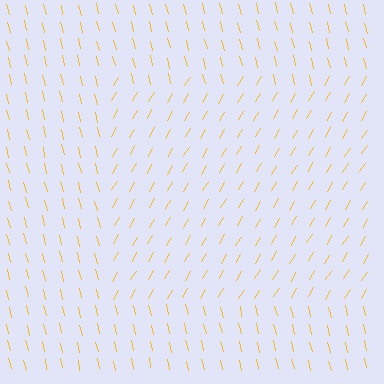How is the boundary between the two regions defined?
The boundary is defined purely by a change in line orientation (approximately 45 degrees difference). All lines are the same color and thickness.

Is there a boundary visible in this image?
Yes, there is a texture boundary formed by a change in line orientation.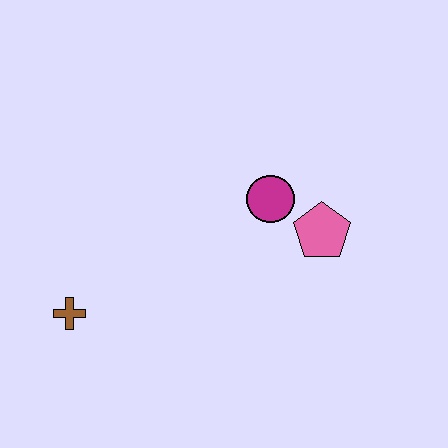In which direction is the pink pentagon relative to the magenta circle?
The pink pentagon is to the right of the magenta circle.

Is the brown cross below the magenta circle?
Yes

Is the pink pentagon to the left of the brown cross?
No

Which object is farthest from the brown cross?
The pink pentagon is farthest from the brown cross.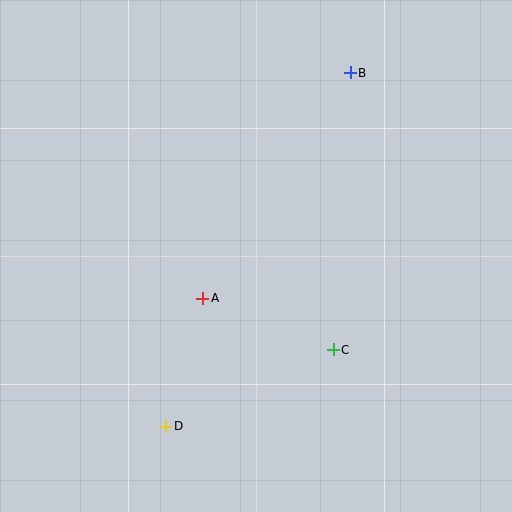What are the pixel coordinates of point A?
Point A is at (203, 298).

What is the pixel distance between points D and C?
The distance between D and C is 184 pixels.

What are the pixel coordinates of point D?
Point D is at (166, 426).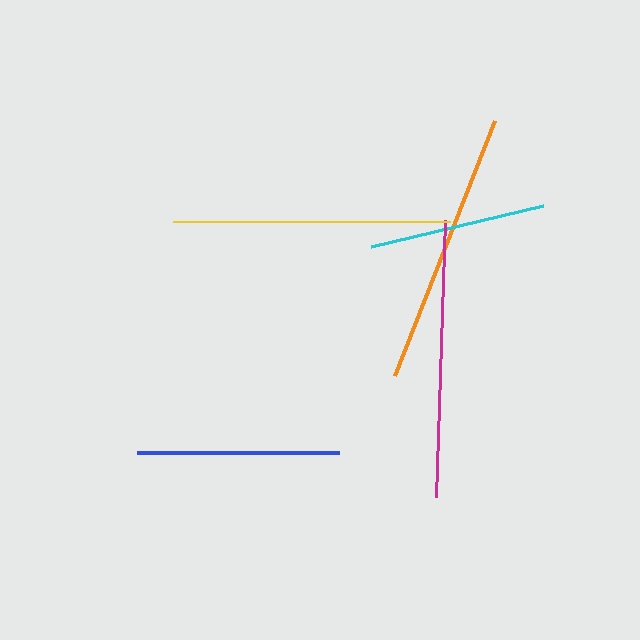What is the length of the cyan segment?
The cyan segment is approximately 176 pixels long.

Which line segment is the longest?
The yellow line is the longest at approximately 277 pixels.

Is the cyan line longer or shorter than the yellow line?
The yellow line is longer than the cyan line.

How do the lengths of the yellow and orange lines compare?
The yellow and orange lines are approximately the same length.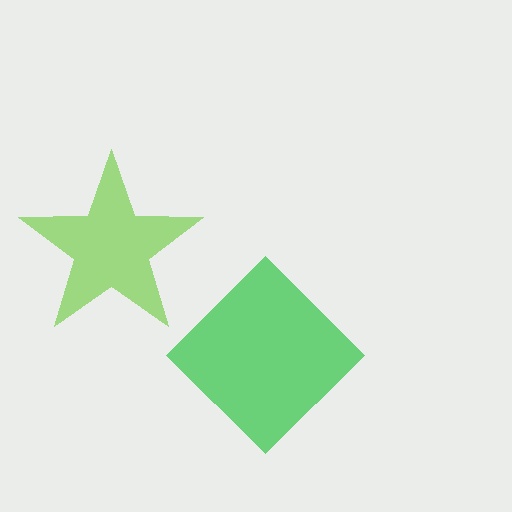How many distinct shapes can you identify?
There are 2 distinct shapes: a lime star, a green diamond.